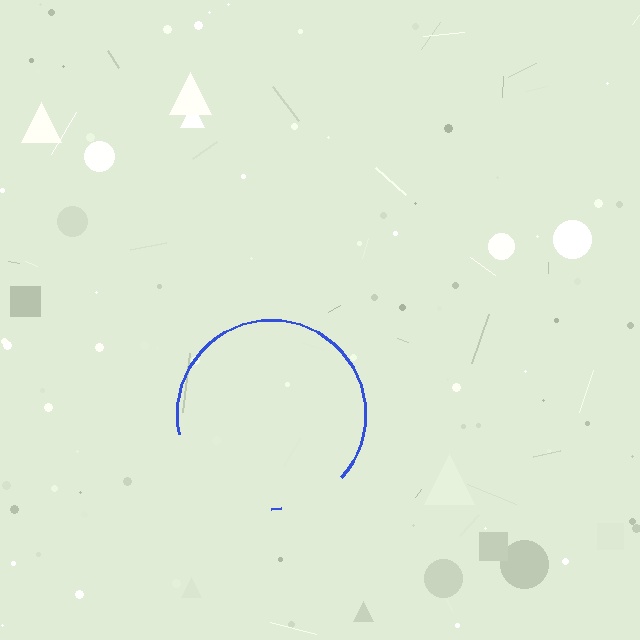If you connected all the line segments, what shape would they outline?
They would outline a circle.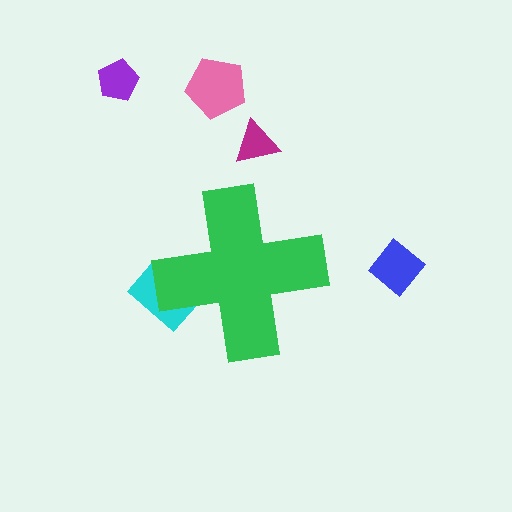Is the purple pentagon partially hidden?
No, the purple pentagon is fully visible.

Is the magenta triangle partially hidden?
No, the magenta triangle is fully visible.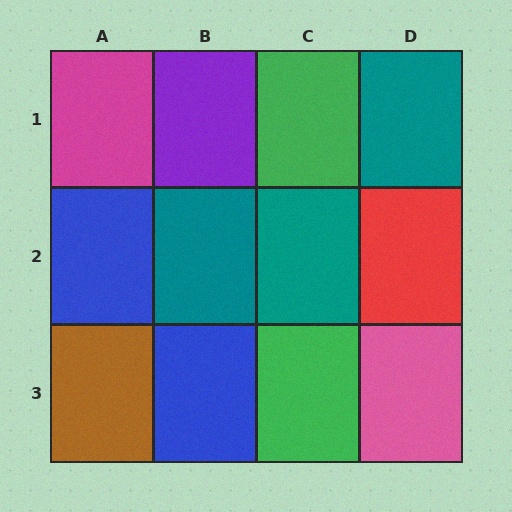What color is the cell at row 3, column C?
Green.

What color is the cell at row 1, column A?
Magenta.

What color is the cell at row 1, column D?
Teal.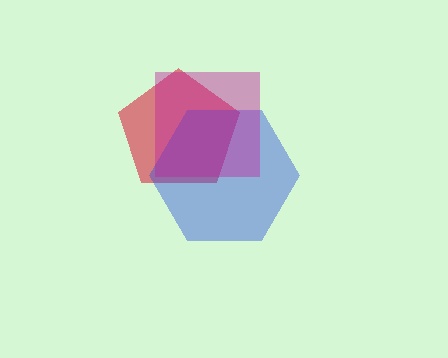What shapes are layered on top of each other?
The layered shapes are: a red pentagon, a blue hexagon, a magenta square.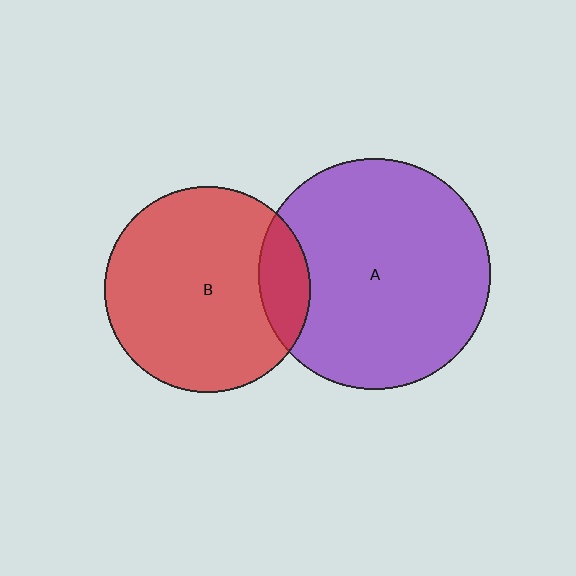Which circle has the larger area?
Circle A (purple).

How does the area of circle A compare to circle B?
Approximately 1.3 times.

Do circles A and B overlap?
Yes.